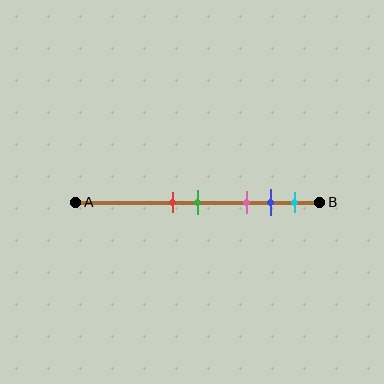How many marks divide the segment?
There are 5 marks dividing the segment.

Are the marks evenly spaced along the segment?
No, the marks are not evenly spaced.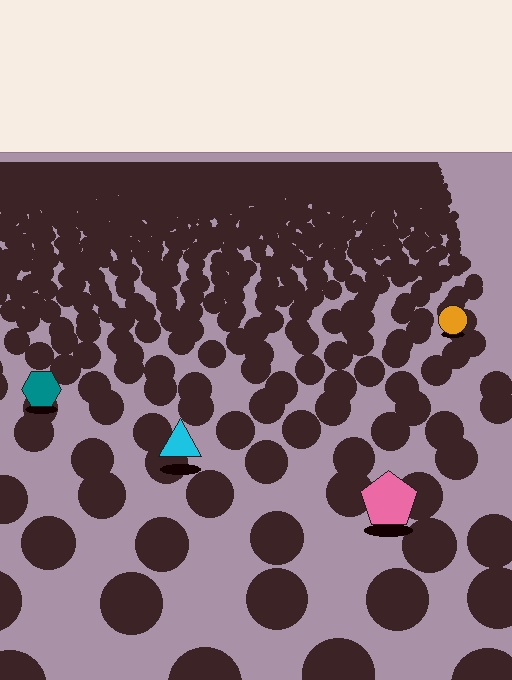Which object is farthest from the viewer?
The orange circle is farthest from the viewer. It appears smaller and the ground texture around it is denser.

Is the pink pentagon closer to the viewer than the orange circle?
Yes. The pink pentagon is closer — you can tell from the texture gradient: the ground texture is coarser near it.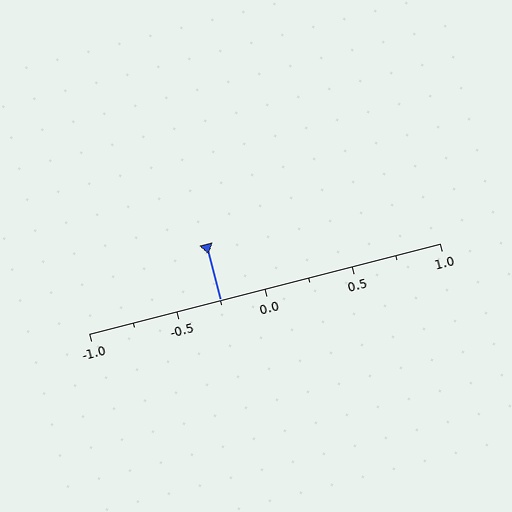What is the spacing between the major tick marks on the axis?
The major ticks are spaced 0.5 apart.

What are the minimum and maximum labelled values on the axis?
The axis runs from -1.0 to 1.0.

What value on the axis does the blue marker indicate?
The marker indicates approximately -0.25.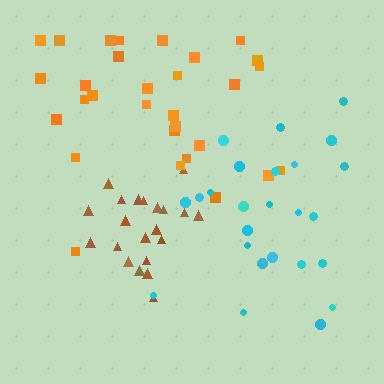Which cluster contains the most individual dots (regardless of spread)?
Orange (30).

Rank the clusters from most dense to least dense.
brown, orange, cyan.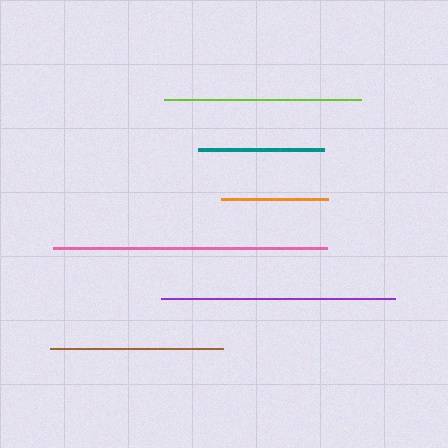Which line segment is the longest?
The pink line is the longest at approximately 275 pixels.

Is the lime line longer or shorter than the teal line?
The lime line is longer than the teal line.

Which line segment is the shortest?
The orange line is the shortest at approximately 107 pixels.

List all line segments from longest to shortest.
From longest to shortest: pink, purple, lime, brown, teal, orange.